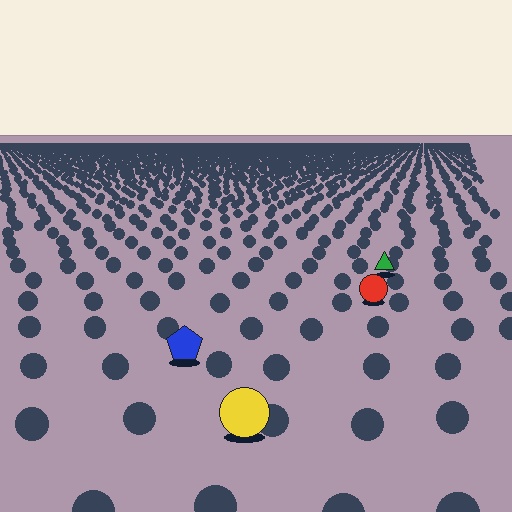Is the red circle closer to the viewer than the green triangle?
Yes. The red circle is closer — you can tell from the texture gradient: the ground texture is coarser near it.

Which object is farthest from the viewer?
The green triangle is farthest from the viewer. It appears smaller and the ground texture around it is denser.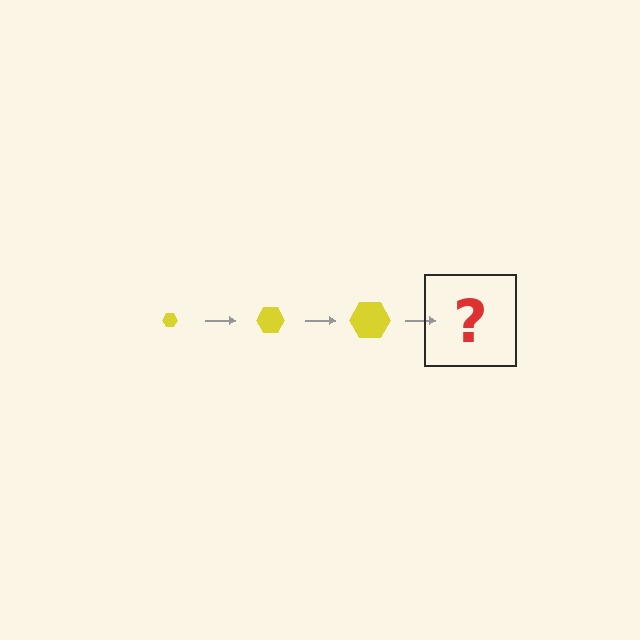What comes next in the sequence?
The next element should be a yellow hexagon, larger than the previous one.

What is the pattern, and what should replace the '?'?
The pattern is that the hexagon gets progressively larger each step. The '?' should be a yellow hexagon, larger than the previous one.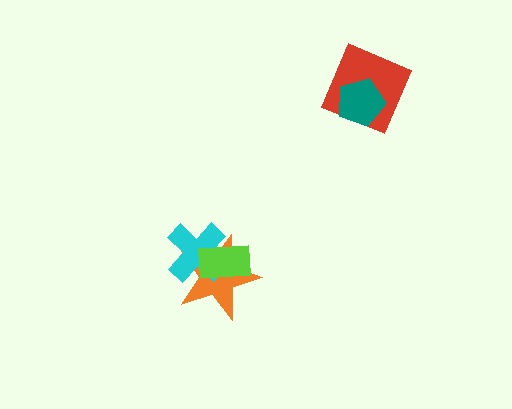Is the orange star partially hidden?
Yes, it is partially covered by another shape.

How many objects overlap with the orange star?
2 objects overlap with the orange star.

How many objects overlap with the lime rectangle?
2 objects overlap with the lime rectangle.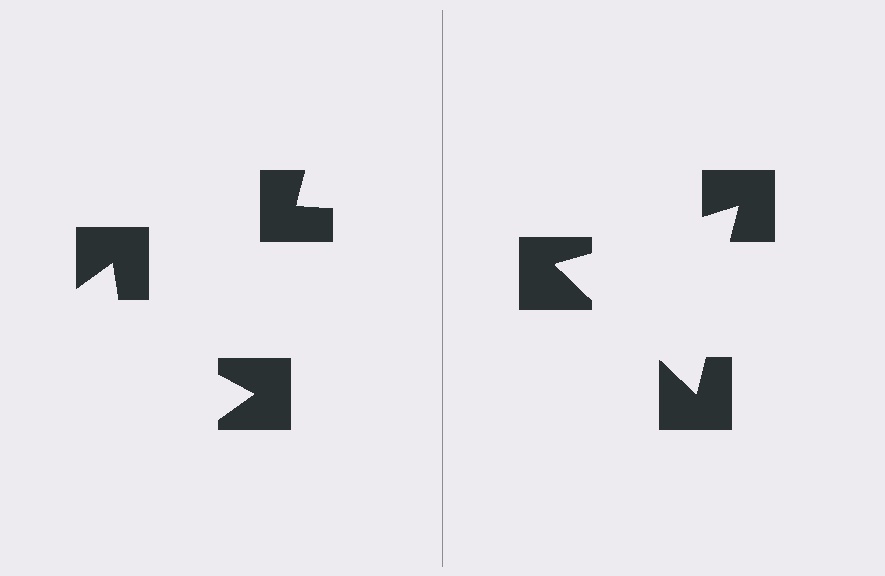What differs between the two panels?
The notched squares are positioned identically on both sides; only the wedge orientations differ. On the right they align to a triangle; on the left they are misaligned.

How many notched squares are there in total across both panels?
6 — 3 on each side.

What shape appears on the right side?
An illusory triangle.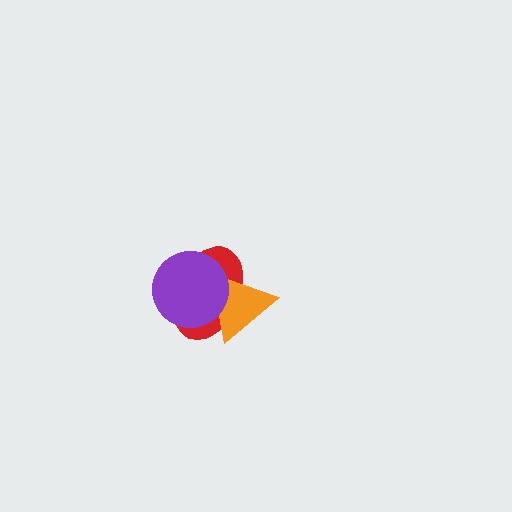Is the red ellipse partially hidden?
Yes, it is partially covered by another shape.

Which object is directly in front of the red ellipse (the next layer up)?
The orange triangle is directly in front of the red ellipse.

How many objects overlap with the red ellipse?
2 objects overlap with the red ellipse.